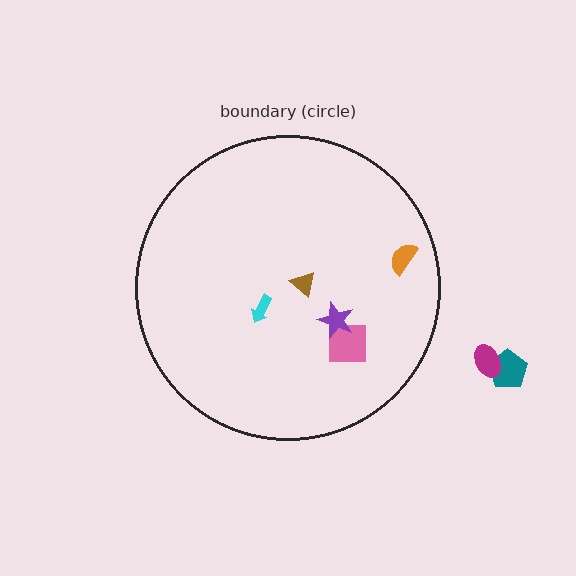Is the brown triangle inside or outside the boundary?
Inside.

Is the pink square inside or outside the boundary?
Inside.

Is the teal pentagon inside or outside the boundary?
Outside.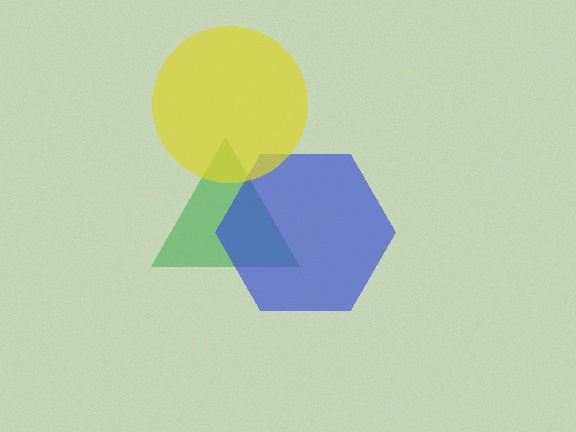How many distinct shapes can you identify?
There are 3 distinct shapes: a green triangle, a blue hexagon, a yellow circle.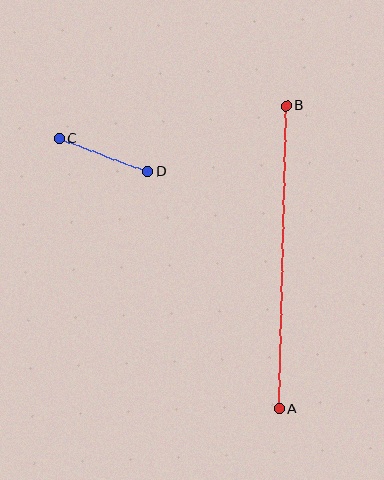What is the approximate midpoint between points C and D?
The midpoint is at approximately (104, 155) pixels.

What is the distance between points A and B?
The distance is approximately 303 pixels.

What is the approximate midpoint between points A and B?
The midpoint is at approximately (283, 257) pixels.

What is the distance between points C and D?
The distance is approximately 94 pixels.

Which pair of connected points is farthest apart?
Points A and B are farthest apart.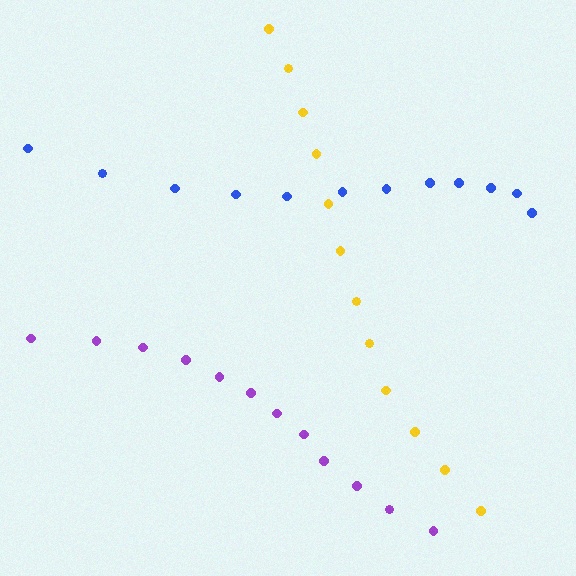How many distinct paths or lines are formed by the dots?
There are 3 distinct paths.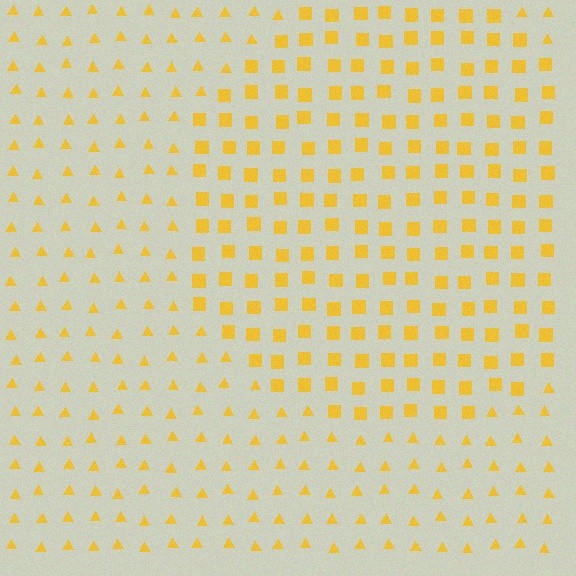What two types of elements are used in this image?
The image uses squares inside the circle region and triangles outside it.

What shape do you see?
I see a circle.